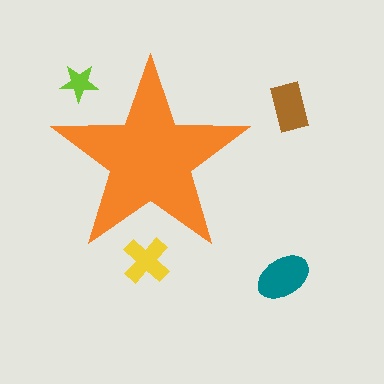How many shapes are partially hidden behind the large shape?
2 shapes are partially hidden.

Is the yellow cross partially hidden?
Yes, the yellow cross is partially hidden behind the orange star.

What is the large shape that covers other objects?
An orange star.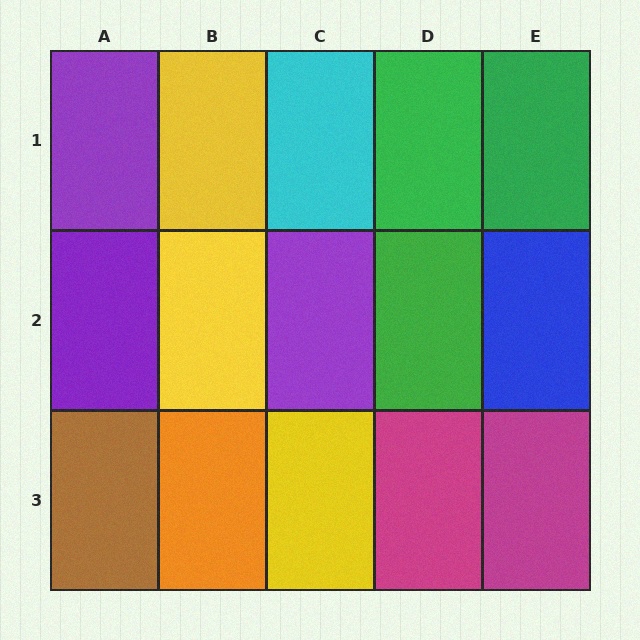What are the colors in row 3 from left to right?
Brown, orange, yellow, magenta, magenta.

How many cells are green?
3 cells are green.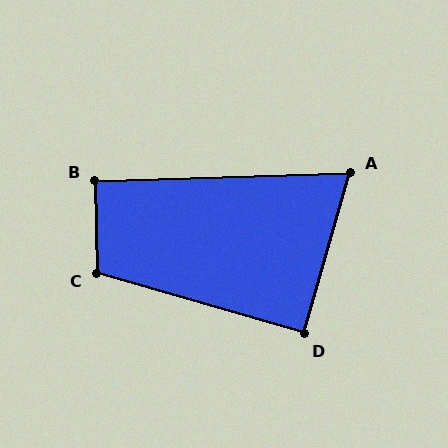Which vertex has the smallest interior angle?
A, at approximately 73 degrees.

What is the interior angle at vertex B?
Approximately 90 degrees (approximately right).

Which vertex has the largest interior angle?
C, at approximately 107 degrees.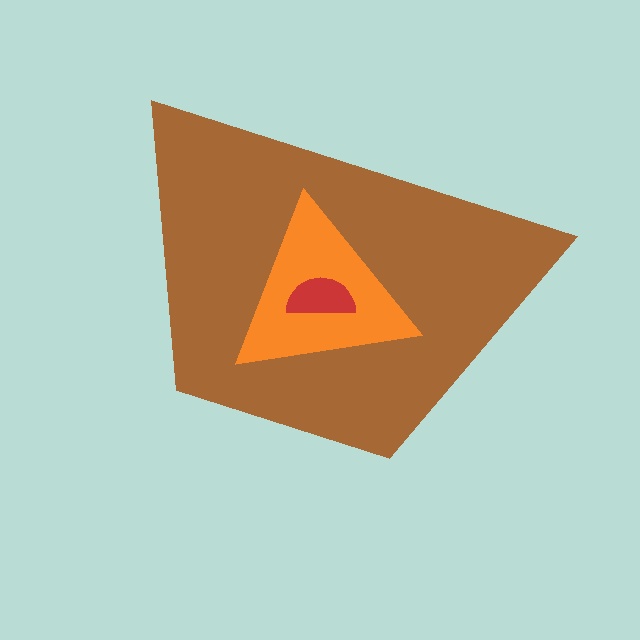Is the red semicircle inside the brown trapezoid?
Yes.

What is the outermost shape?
The brown trapezoid.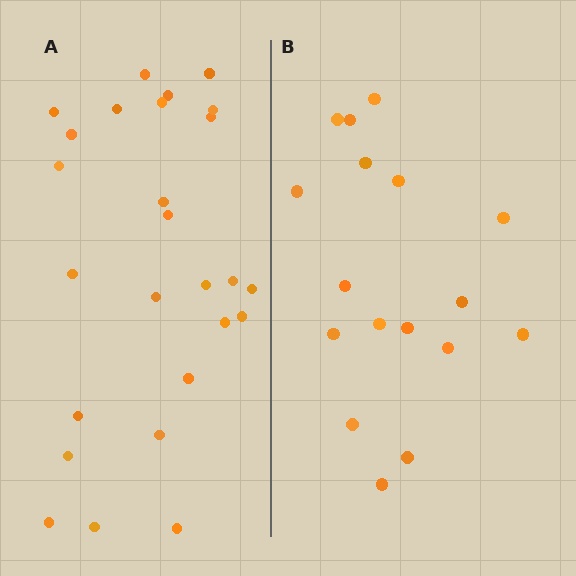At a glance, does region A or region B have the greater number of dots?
Region A (the left region) has more dots.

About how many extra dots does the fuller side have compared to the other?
Region A has roughly 8 or so more dots than region B.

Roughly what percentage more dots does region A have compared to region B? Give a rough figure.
About 55% more.